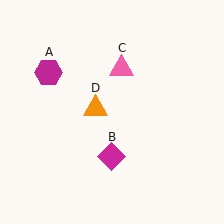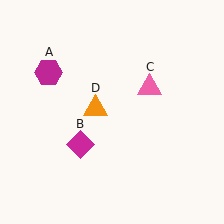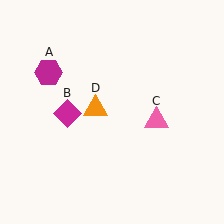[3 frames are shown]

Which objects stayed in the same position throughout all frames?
Magenta hexagon (object A) and orange triangle (object D) remained stationary.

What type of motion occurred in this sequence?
The magenta diamond (object B), pink triangle (object C) rotated clockwise around the center of the scene.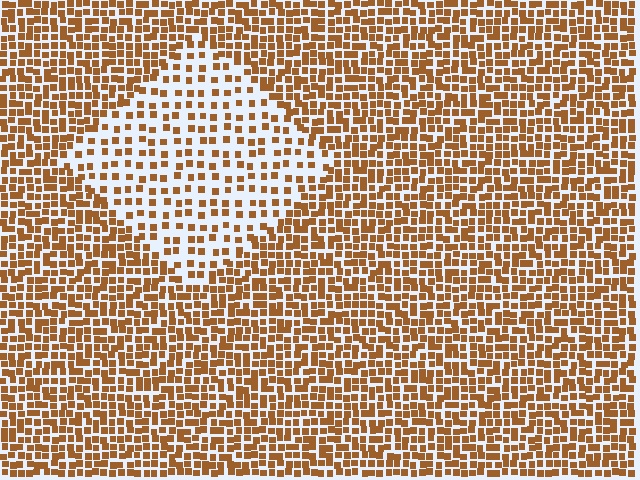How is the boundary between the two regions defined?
The boundary is defined by a change in element density (approximately 2.1x ratio). All elements are the same color, size, and shape.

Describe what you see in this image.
The image contains small brown elements arranged at two different densities. A diamond-shaped region is visible where the elements are less densely packed than the surrounding area.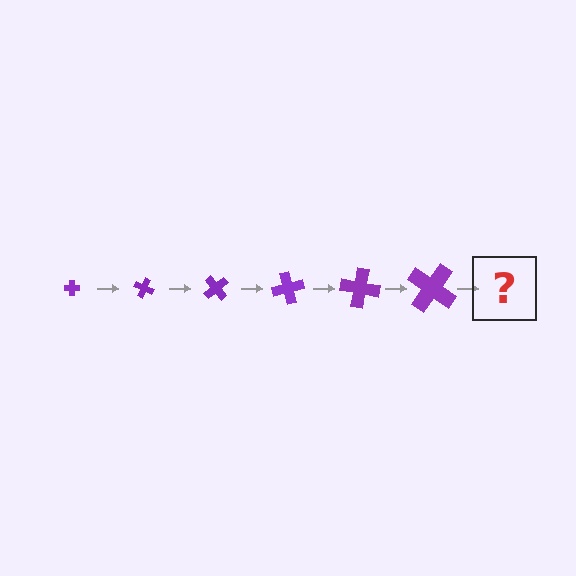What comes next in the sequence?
The next element should be a cross, larger than the previous one and rotated 150 degrees from the start.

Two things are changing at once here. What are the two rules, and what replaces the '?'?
The two rules are that the cross grows larger each step and it rotates 25 degrees each step. The '?' should be a cross, larger than the previous one and rotated 150 degrees from the start.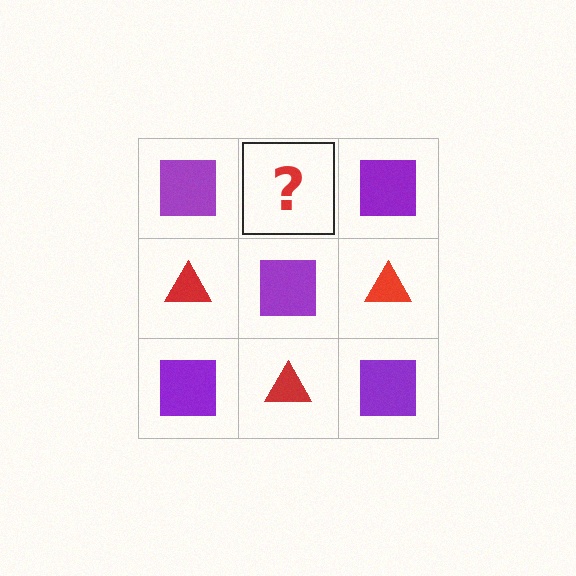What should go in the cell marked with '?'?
The missing cell should contain a red triangle.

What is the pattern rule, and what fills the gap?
The rule is that it alternates purple square and red triangle in a checkerboard pattern. The gap should be filled with a red triangle.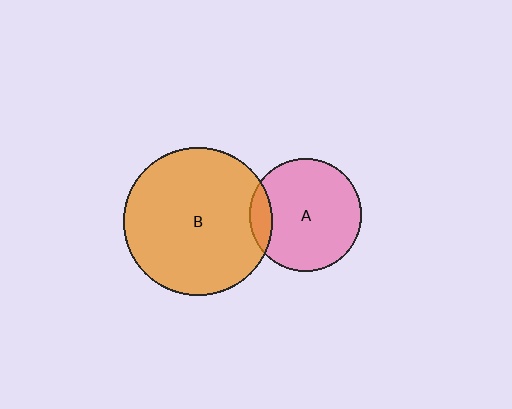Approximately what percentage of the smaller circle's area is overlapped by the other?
Approximately 10%.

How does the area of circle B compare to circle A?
Approximately 1.7 times.